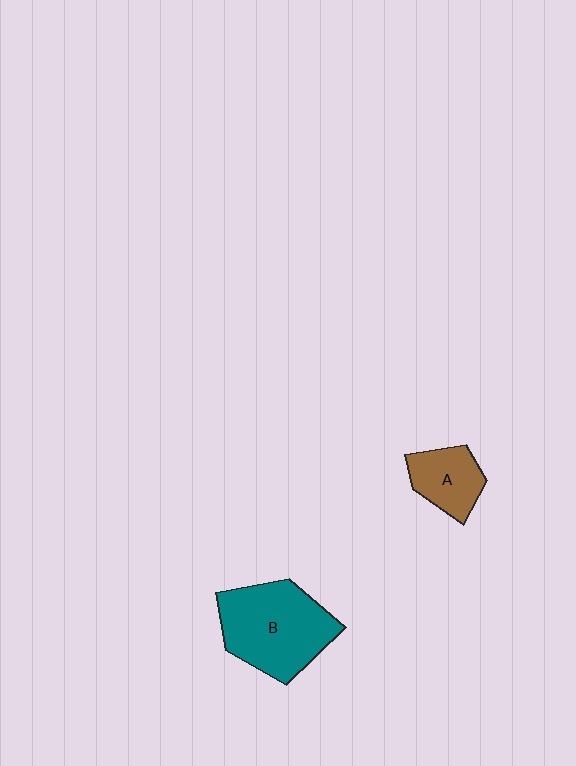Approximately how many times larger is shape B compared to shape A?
Approximately 2.1 times.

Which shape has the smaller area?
Shape A (brown).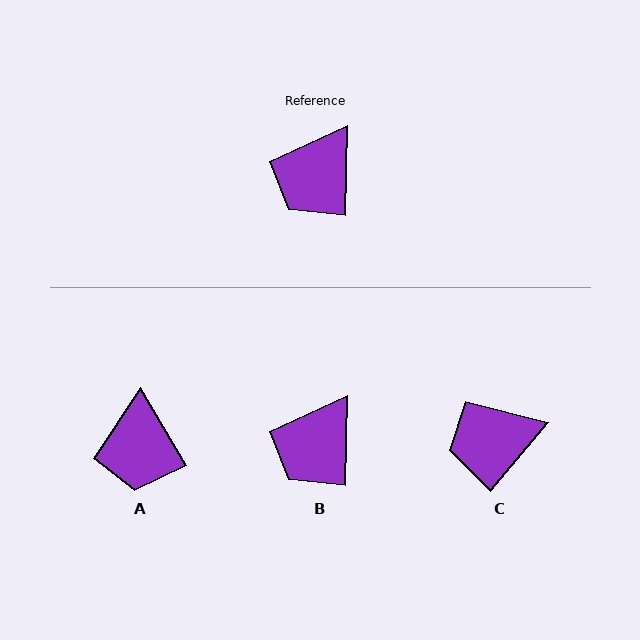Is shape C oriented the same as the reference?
No, it is off by about 39 degrees.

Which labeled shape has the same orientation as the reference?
B.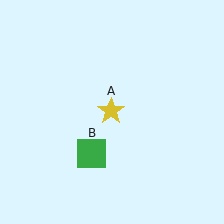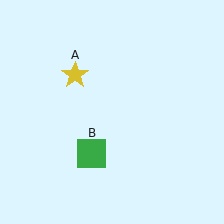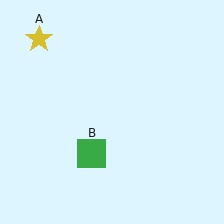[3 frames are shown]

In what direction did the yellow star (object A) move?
The yellow star (object A) moved up and to the left.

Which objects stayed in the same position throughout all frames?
Green square (object B) remained stationary.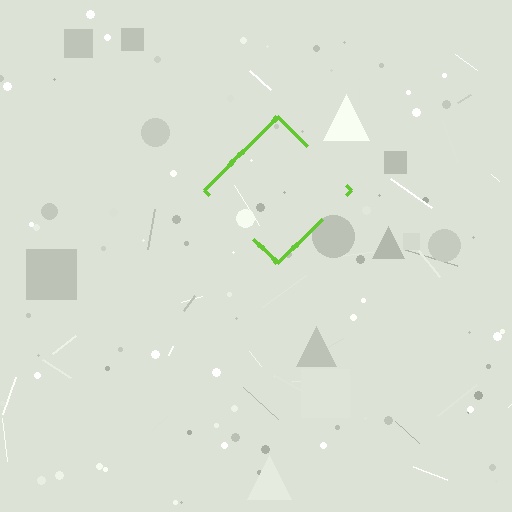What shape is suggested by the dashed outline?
The dashed outline suggests a diamond.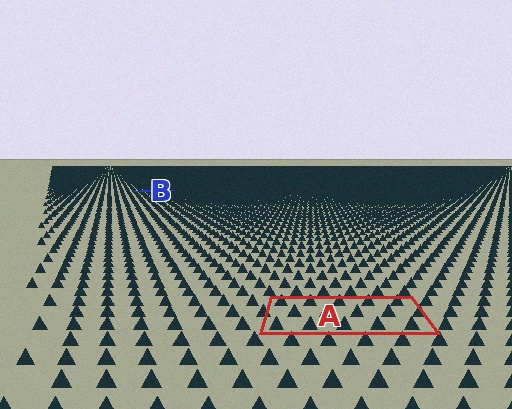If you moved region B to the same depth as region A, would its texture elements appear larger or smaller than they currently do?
They would appear larger. At a closer depth, the same texture elements are projected at a bigger on-screen size.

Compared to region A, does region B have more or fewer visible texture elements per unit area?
Region B has more texture elements per unit area — they are packed more densely because it is farther away.